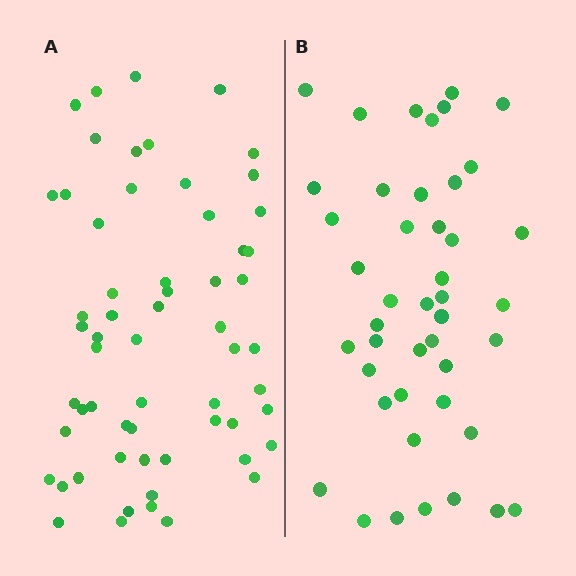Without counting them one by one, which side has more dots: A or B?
Region A (the left region) has more dots.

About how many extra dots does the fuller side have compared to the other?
Region A has approximately 15 more dots than region B.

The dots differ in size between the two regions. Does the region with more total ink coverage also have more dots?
No. Region B has more total ink coverage because its dots are larger, but region A actually contains more individual dots. Total area can be misleading — the number of items is what matters here.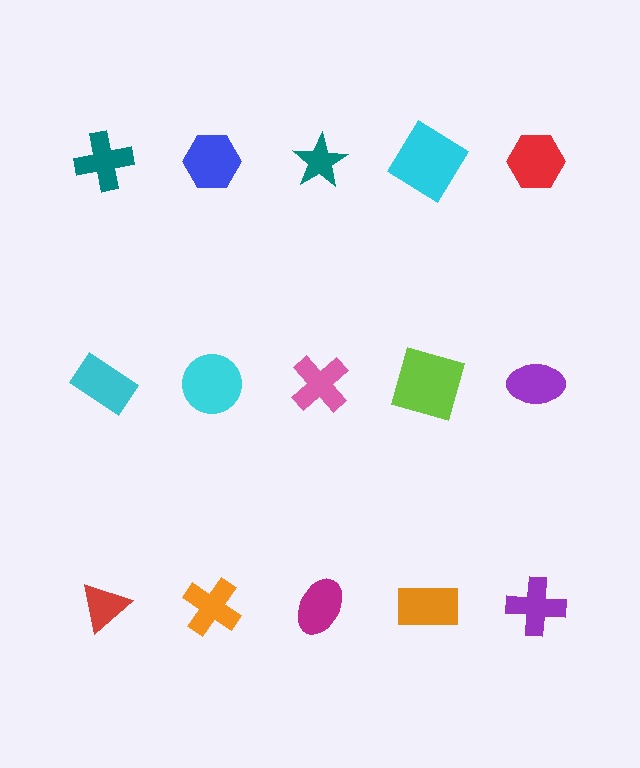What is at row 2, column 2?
A cyan circle.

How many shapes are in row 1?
5 shapes.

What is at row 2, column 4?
A lime square.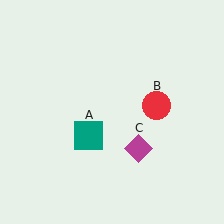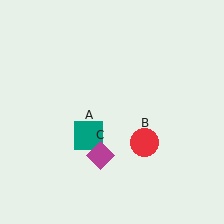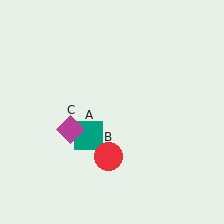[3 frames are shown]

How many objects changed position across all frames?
2 objects changed position: red circle (object B), magenta diamond (object C).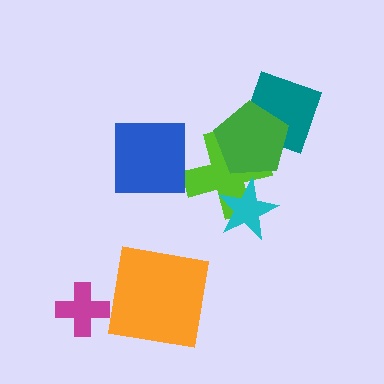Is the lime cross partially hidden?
Yes, it is partially covered by another shape.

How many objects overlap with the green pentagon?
2 objects overlap with the green pentagon.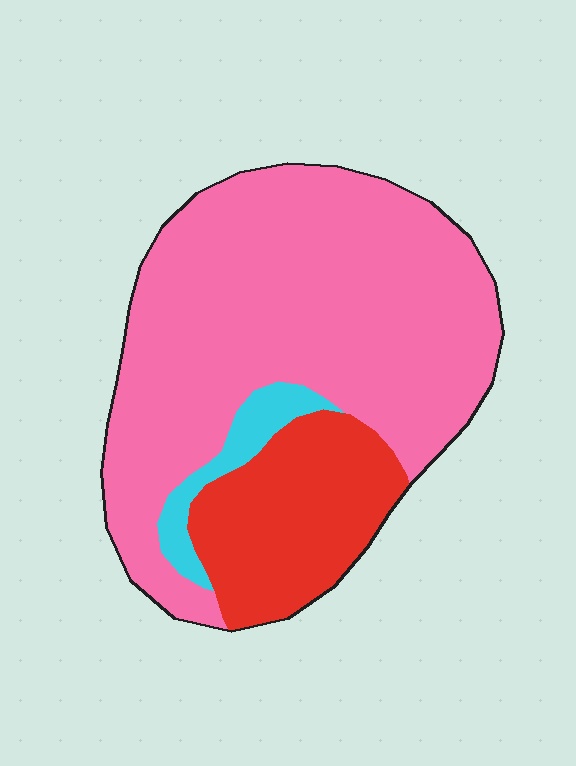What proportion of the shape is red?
Red takes up about one fifth (1/5) of the shape.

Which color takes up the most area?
Pink, at roughly 70%.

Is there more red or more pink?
Pink.